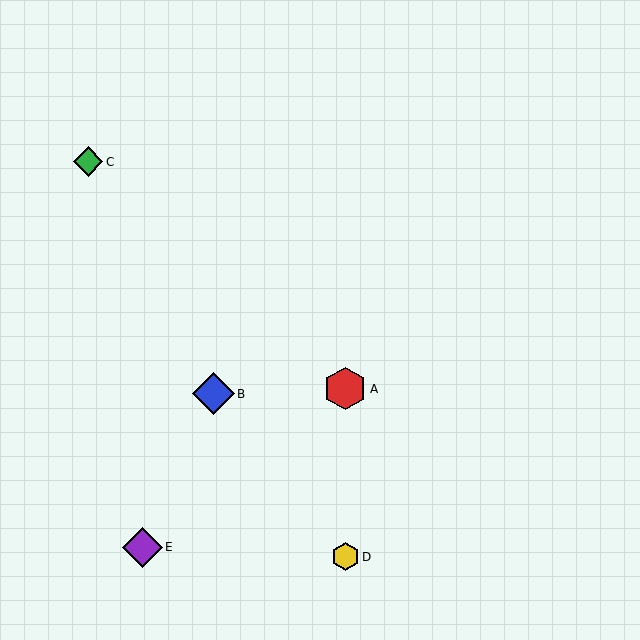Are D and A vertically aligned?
Yes, both are at x≈345.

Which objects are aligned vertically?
Objects A, D are aligned vertically.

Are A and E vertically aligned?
No, A is at x≈345 and E is at x≈142.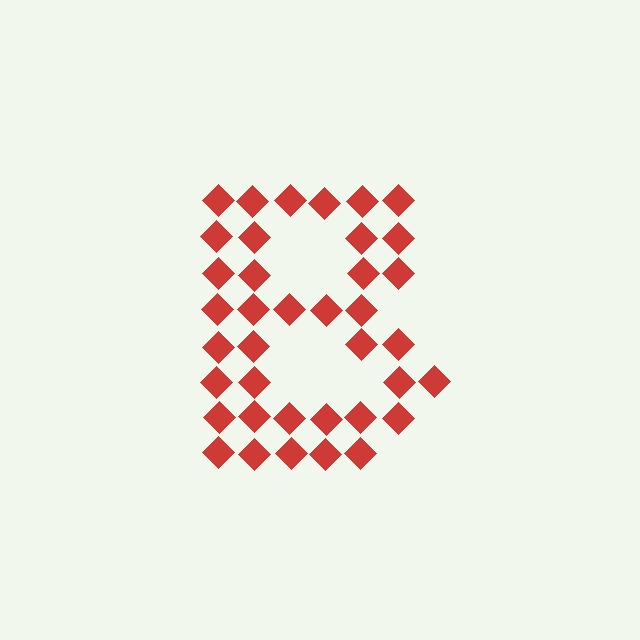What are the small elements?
The small elements are diamonds.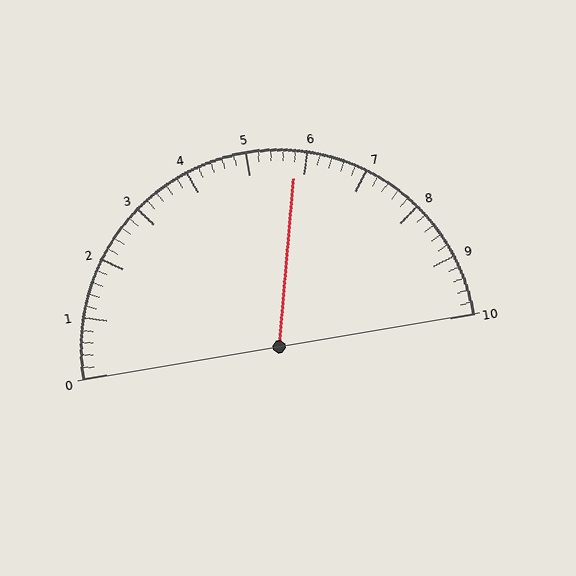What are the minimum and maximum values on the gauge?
The gauge ranges from 0 to 10.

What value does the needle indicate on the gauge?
The needle indicates approximately 5.8.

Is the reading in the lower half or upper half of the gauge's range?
The reading is in the upper half of the range (0 to 10).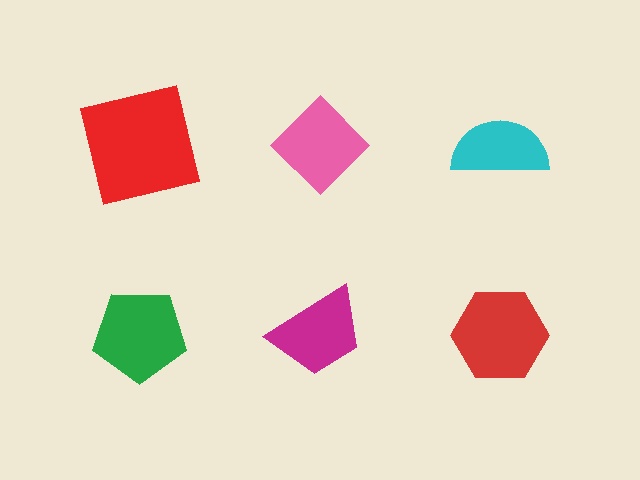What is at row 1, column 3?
A cyan semicircle.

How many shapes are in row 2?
3 shapes.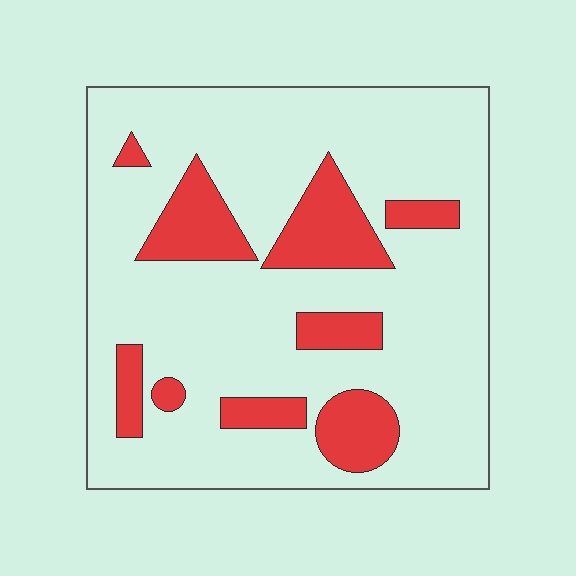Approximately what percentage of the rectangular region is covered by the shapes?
Approximately 20%.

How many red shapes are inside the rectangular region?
9.